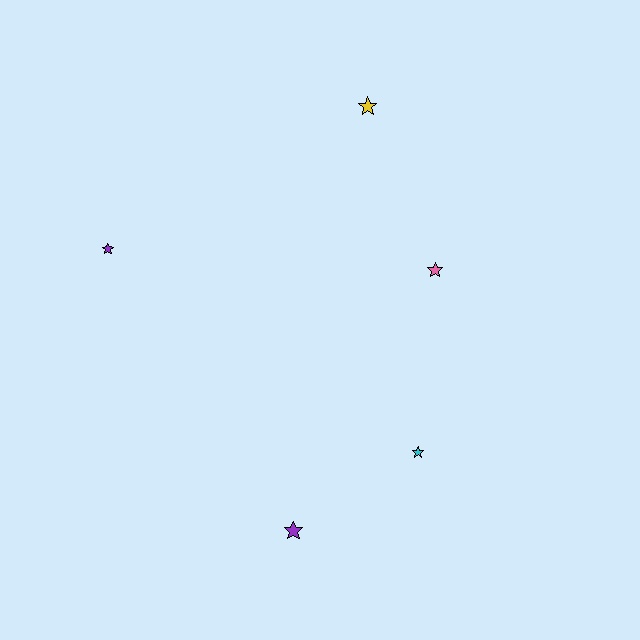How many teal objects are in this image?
There are no teal objects.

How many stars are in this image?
There are 5 stars.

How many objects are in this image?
There are 5 objects.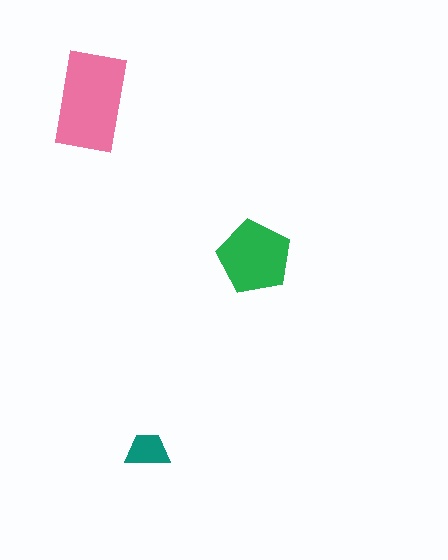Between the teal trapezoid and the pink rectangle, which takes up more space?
The pink rectangle.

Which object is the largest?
The pink rectangle.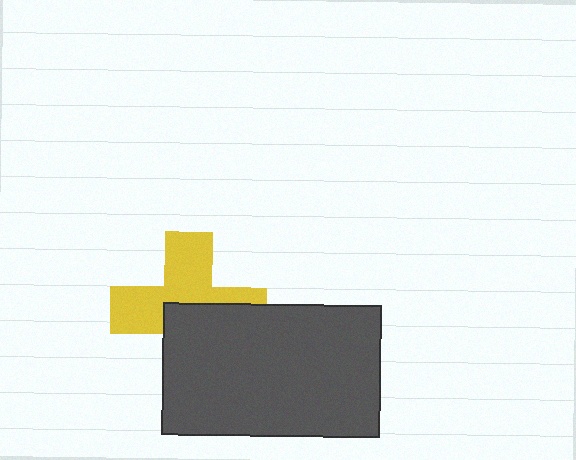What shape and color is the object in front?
The object in front is a dark gray rectangle.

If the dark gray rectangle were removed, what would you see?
You would see the complete yellow cross.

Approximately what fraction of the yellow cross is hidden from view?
Roughly 47% of the yellow cross is hidden behind the dark gray rectangle.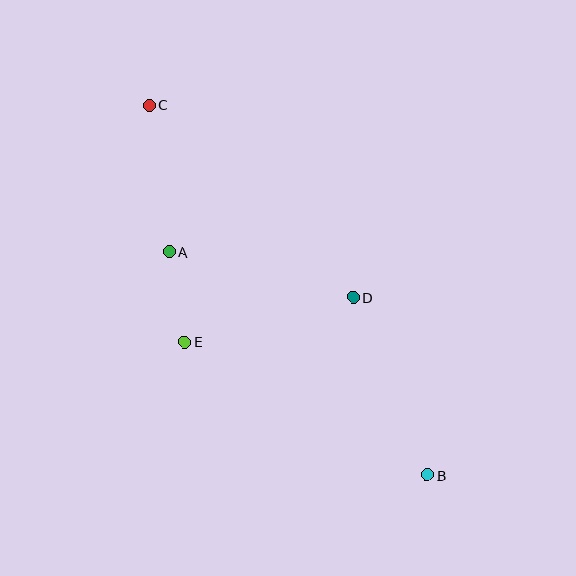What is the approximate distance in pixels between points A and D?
The distance between A and D is approximately 189 pixels.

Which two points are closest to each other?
Points A and E are closest to each other.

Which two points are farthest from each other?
Points B and C are farthest from each other.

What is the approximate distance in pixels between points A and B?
The distance between A and B is approximately 341 pixels.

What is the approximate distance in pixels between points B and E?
The distance between B and E is approximately 277 pixels.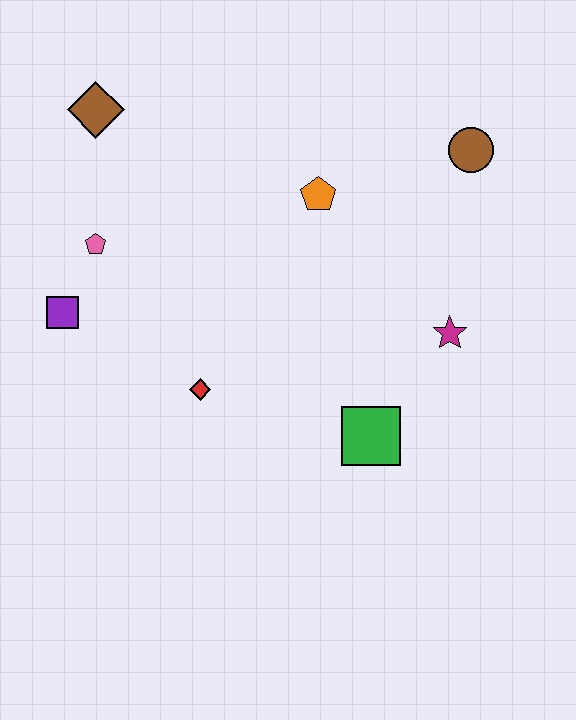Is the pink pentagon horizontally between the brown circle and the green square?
No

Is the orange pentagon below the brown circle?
Yes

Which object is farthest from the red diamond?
The brown circle is farthest from the red diamond.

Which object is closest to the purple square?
The pink pentagon is closest to the purple square.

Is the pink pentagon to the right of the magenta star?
No